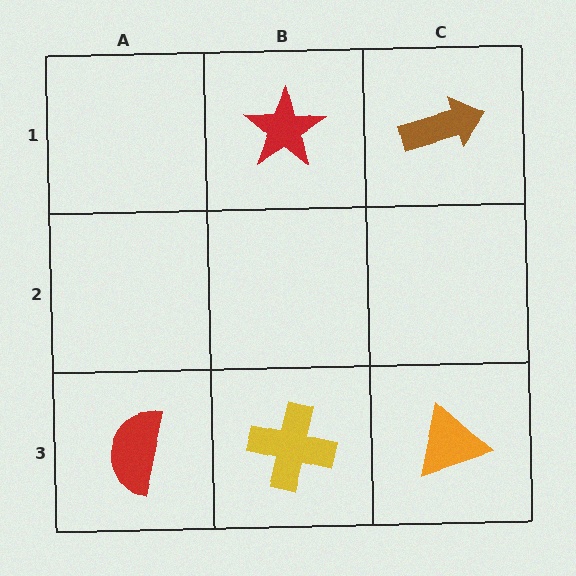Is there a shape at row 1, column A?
No, that cell is empty.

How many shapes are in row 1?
2 shapes.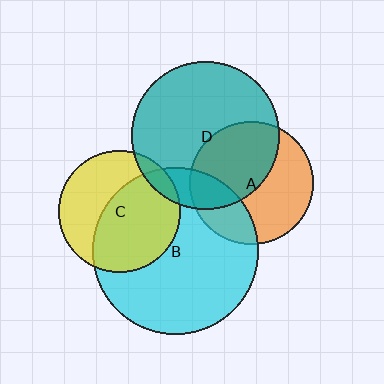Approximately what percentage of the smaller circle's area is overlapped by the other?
Approximately 10%.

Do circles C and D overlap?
Yes.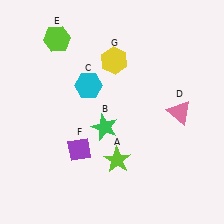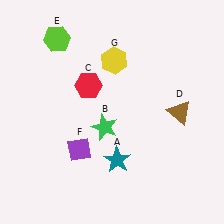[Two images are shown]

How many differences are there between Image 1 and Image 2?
There are 3 differences between the two images.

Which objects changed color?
A changed from lime to teal. C changed from cyan to red. D changed from pink to brown.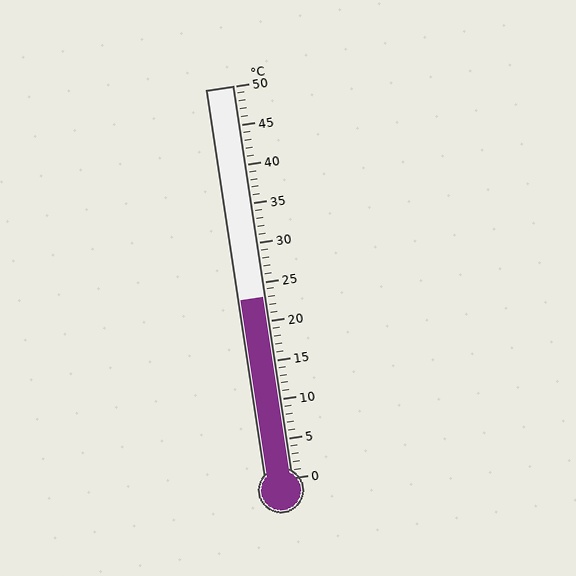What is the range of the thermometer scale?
The thermometer scale ranges from 0°C to 50°C.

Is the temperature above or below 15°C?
The temperature is above 15°C.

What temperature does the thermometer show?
The thermometer shows approximately 23°C.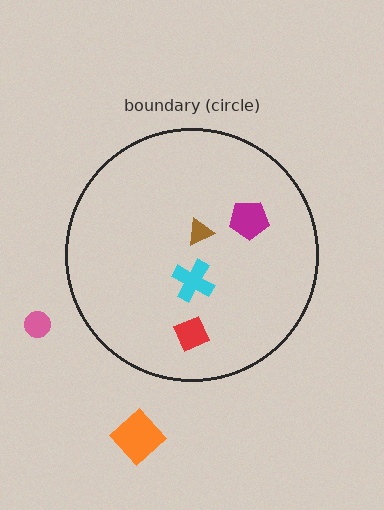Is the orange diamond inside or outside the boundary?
Outside.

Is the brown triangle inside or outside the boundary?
Inside.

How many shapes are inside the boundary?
4 inside, 2 outside.